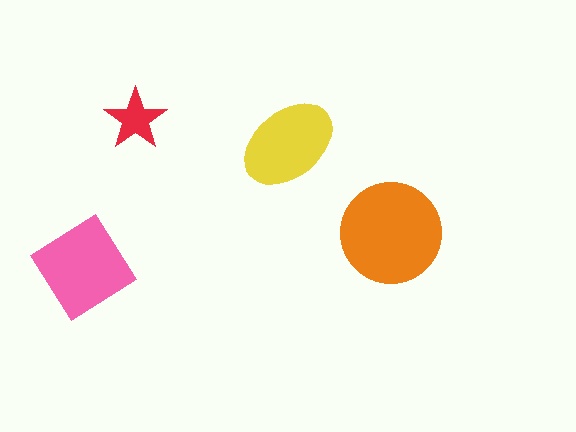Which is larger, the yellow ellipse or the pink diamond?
The pink diamond.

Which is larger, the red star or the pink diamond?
The pink diamond.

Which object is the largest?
The orange circle.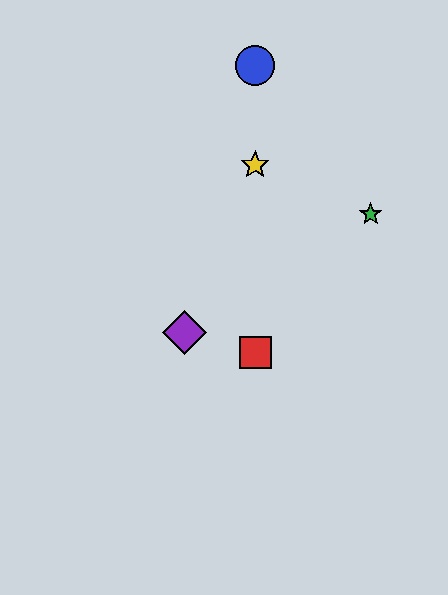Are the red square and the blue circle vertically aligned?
Yes, both are at x≈255.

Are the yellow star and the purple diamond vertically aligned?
No, the yellow star is at x≈255 and the purple diamond is at x≈185.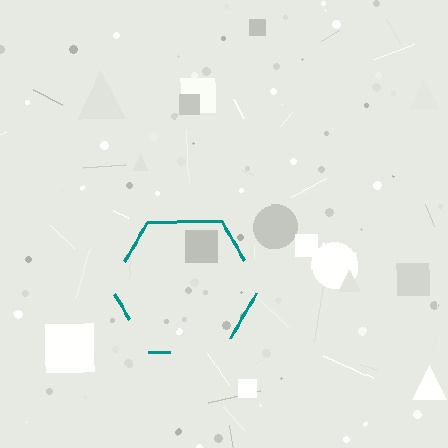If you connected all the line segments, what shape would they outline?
They would outline a hexagon.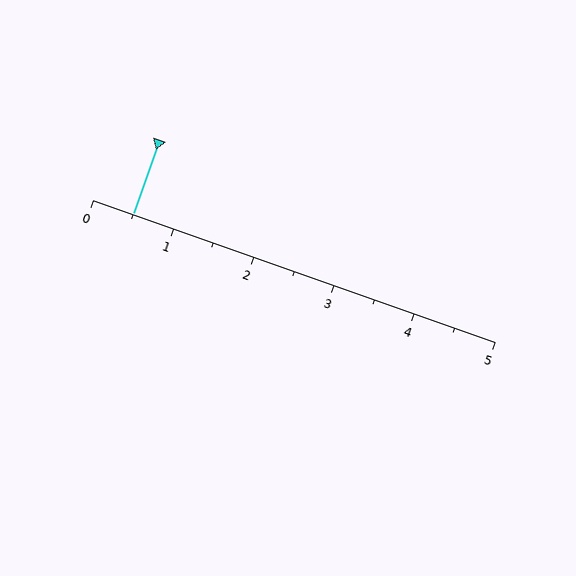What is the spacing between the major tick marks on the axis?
The major ticks are spaced 1 apart.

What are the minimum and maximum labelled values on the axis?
The axis runs from 0 to 5.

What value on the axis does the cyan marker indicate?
The marker indicates approximately 0.5.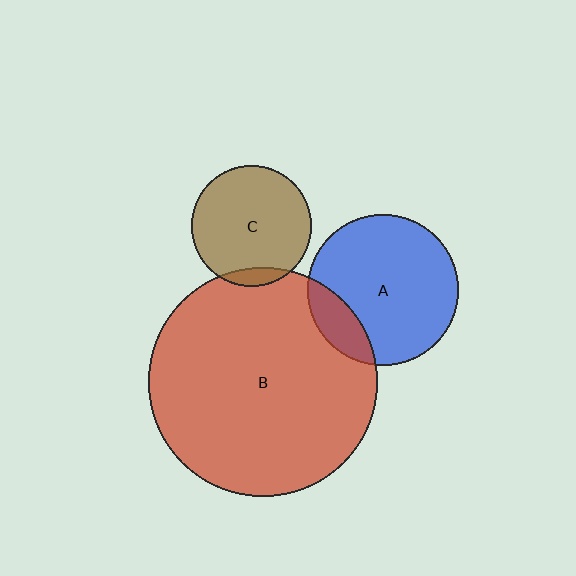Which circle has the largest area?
Circle B (red).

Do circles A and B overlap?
Yes.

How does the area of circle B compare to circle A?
Approximately 2.3 times.